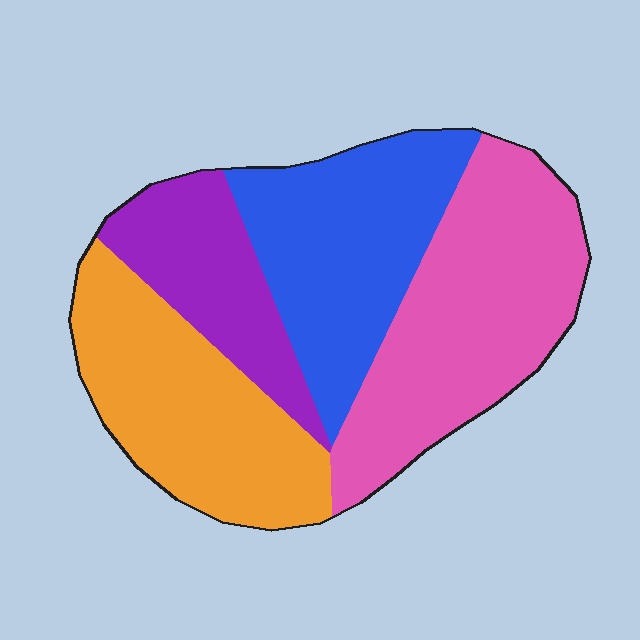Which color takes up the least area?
Purple, at roughly 15%.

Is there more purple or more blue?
Blue.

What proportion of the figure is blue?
Blue takes up about one quarter (1/4) of the figure.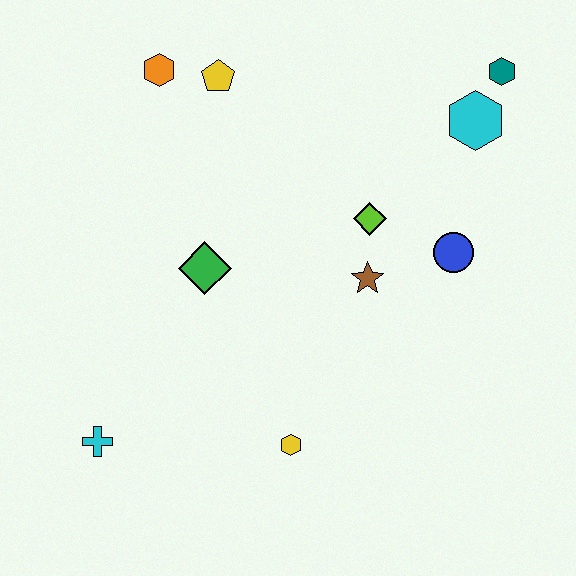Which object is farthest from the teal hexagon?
The cyan cross is farthest from the teal hexagon.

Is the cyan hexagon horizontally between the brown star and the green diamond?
No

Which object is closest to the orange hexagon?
The yellow pentagon is closest to the orange hexagon.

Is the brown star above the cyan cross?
Yes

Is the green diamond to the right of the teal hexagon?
No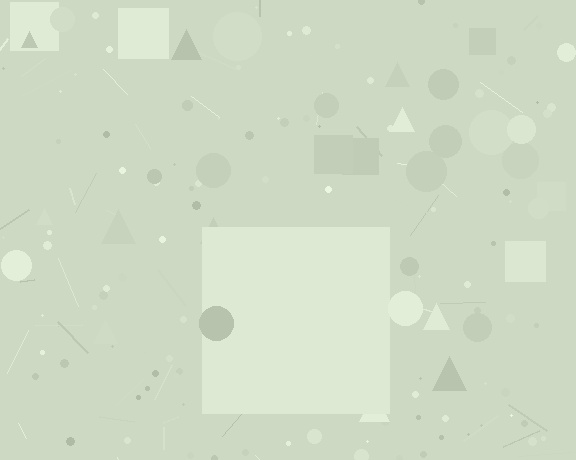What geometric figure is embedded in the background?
A square is embedded in the background.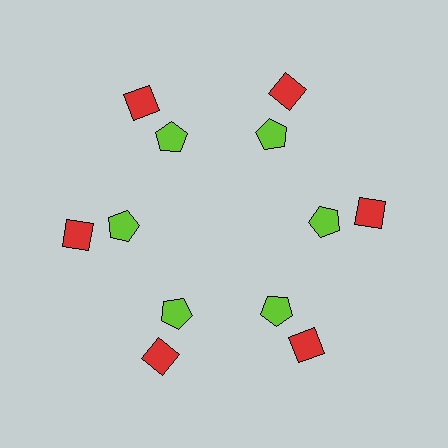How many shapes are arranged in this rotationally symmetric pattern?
There are 12 shapes, arranged in 6 groups of 2.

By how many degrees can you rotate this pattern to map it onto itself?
The pattern maps onto itself every 60 degrees of rotation.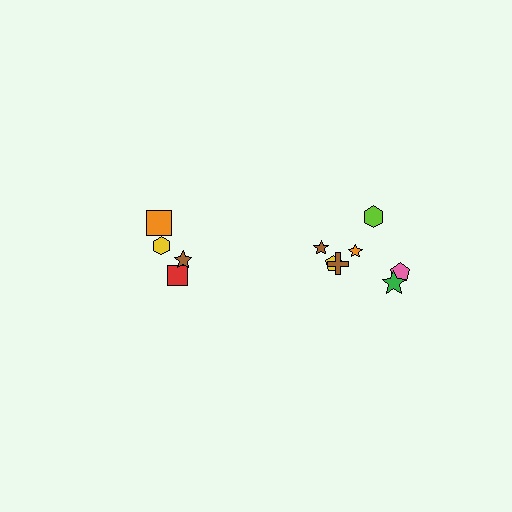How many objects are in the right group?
There are 7 objects.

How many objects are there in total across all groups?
There are 11 objects.